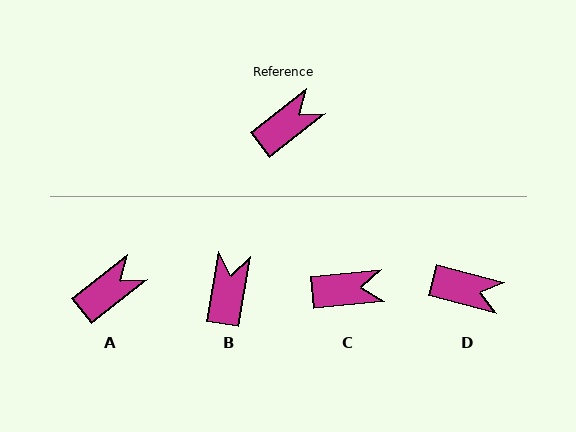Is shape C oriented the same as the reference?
No, it is off by about 33 degrees.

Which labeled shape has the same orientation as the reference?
A.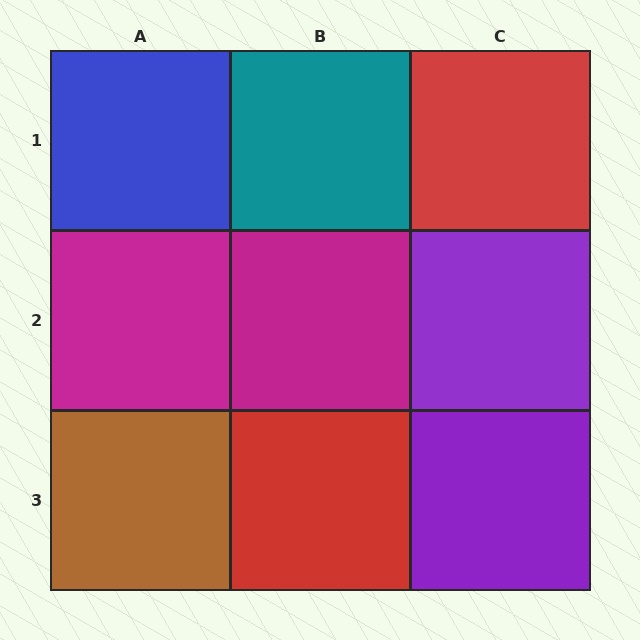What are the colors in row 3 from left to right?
Brown, red, purple.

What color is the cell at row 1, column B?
Teal.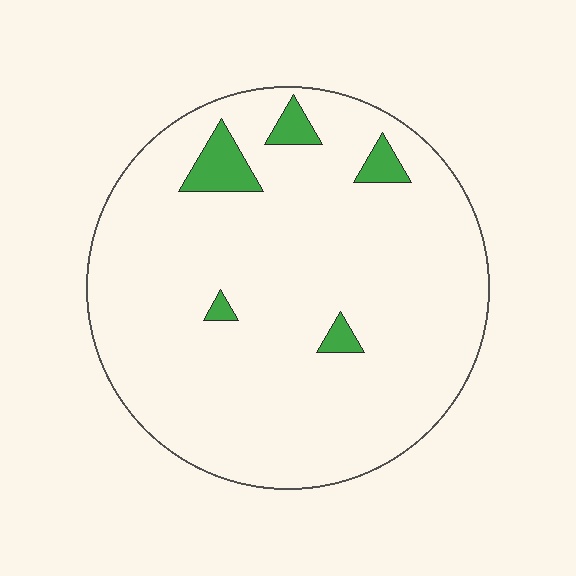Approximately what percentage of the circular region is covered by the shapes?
Approximately 5%.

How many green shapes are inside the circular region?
5.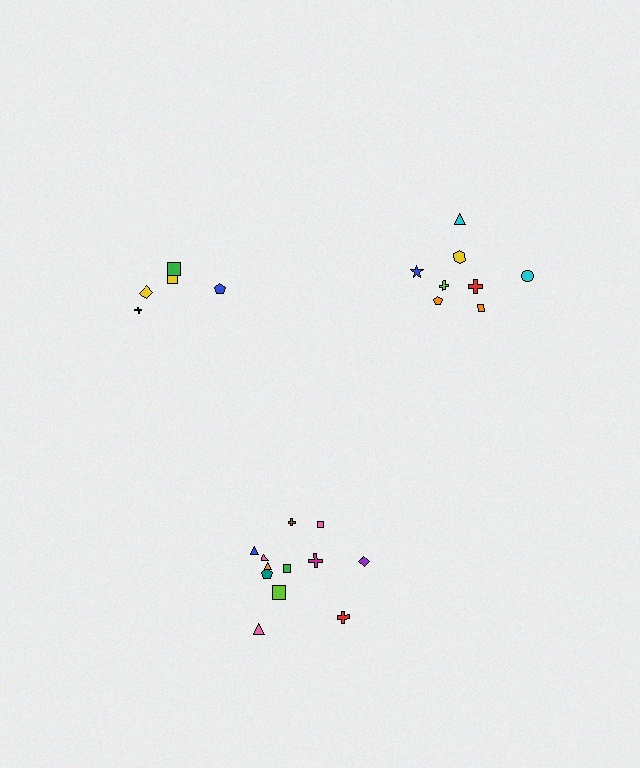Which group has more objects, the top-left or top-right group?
The top-right group.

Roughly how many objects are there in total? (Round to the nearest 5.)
Roughly 25 objects in total.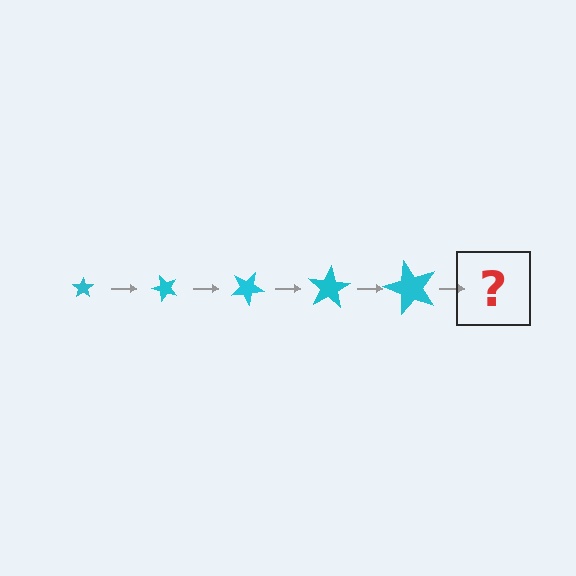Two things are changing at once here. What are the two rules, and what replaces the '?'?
The two rules are that the star grows larger each step and it rotates 50 degrees each step. The '?' should be a star, larger than the previous one and rotated 250 degrees from the start.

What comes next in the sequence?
The next element should be a star, larger than the previous one and rotated 250 degrees from the start.